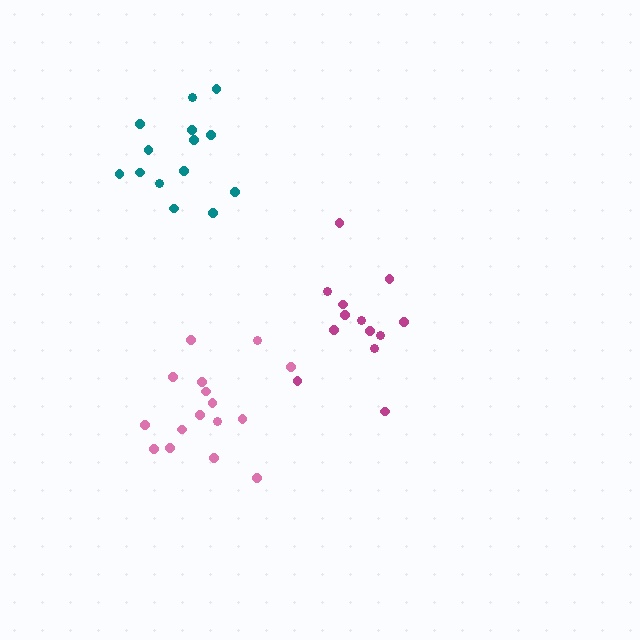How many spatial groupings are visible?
There are 3 spatial groupings.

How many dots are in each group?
Group 1: 14 dots, Group 2: 13 dots, Group 3: 16 dots (43 total).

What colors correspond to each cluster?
The clusters are colored: teal, magenta, pink.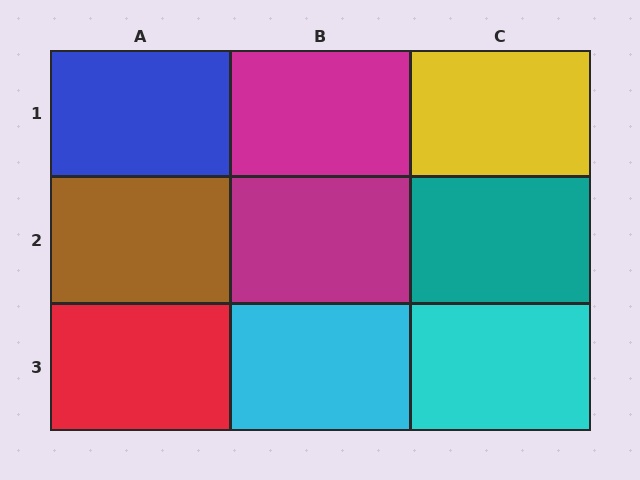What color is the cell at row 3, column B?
Cyan.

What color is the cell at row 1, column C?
Yellow.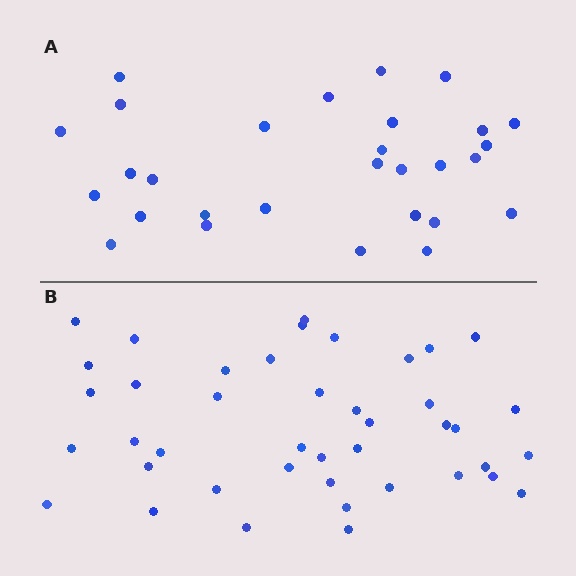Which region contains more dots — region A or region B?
Region B (the bottom region) has more dots.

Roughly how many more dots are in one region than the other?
Region B has approximately 15 more dots than region A.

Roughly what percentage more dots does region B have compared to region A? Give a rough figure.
About 45% more.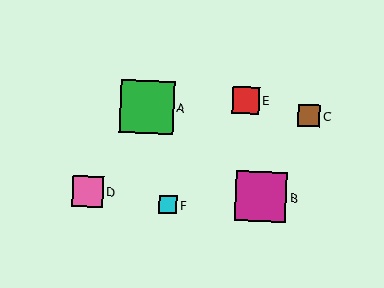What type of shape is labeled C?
Shape C is a brown square.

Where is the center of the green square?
The center of the green square is at (147, 107).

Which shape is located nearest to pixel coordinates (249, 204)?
The magenta square (labeled B) at (261, 197) is nearest to that location.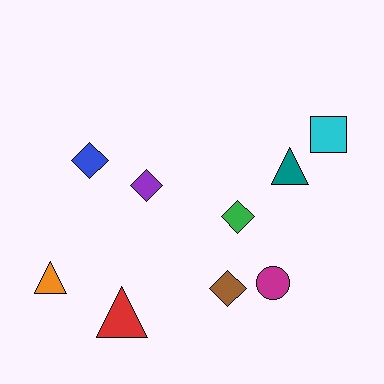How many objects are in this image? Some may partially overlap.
There are 9 objects.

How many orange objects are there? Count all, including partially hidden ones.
There is 1 orange object.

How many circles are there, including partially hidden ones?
There is 1 circle.